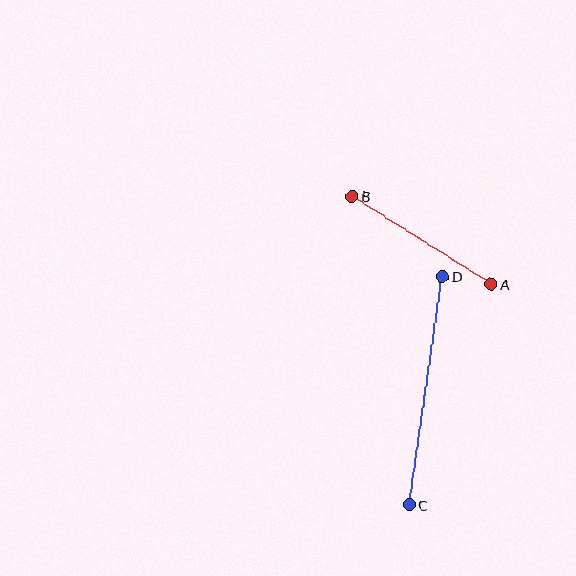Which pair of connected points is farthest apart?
Points C and D are farthest apart.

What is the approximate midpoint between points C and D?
The midpoint is at approximately (426, 391) pixels.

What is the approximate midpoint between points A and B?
The midpoint is at approximately (422, 240) pixels.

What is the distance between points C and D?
The distance is approximately 231 pixels.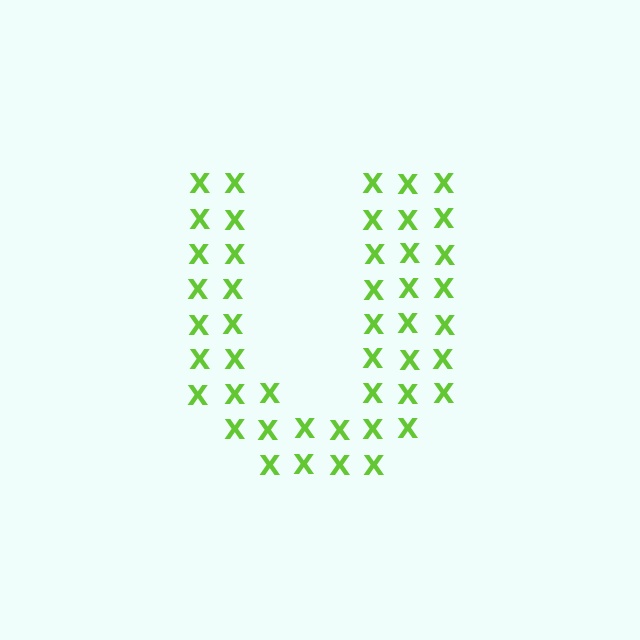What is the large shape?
The large shape is the letter U.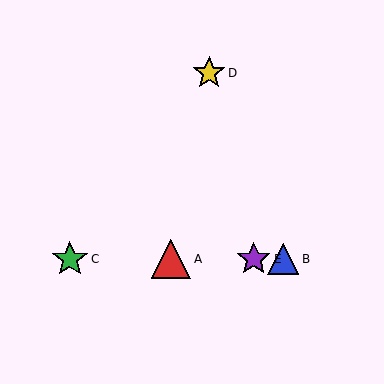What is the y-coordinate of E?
Object E is at y≈259.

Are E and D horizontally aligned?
No, E is at y≈259 and D is at y≈73.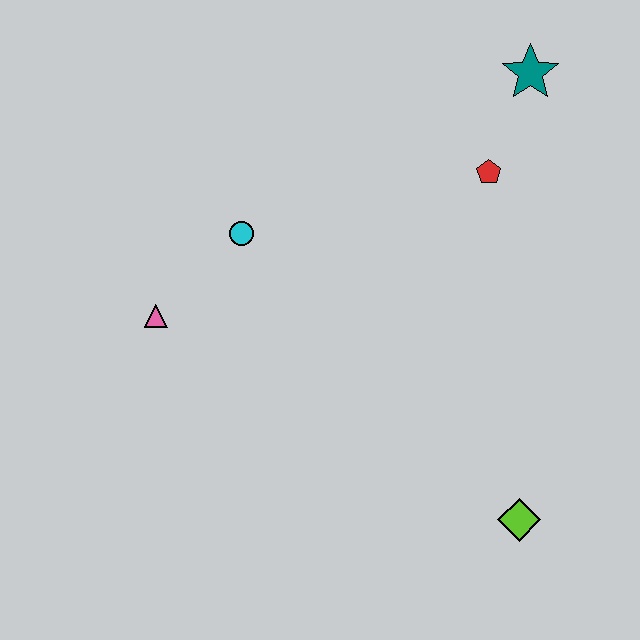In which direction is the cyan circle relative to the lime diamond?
The cyan circle is above the lime diamond.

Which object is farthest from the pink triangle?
The teal star is farthest from the pink triangle.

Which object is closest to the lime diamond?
The red pentagon is closest to the lime diamond.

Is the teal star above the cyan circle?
Yes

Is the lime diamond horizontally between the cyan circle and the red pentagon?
No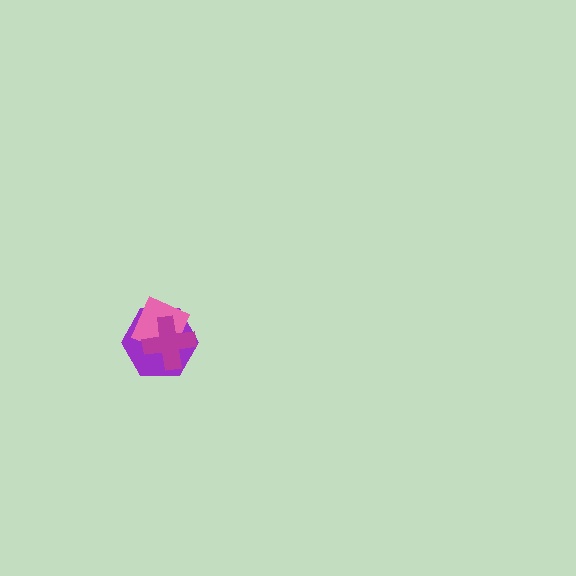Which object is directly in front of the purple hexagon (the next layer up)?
The pink diamond is directly in front of the purple hexagon.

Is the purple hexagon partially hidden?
Yes, it is partially covered by another shape.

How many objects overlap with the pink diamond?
2 objects overlap with the pink diamond.